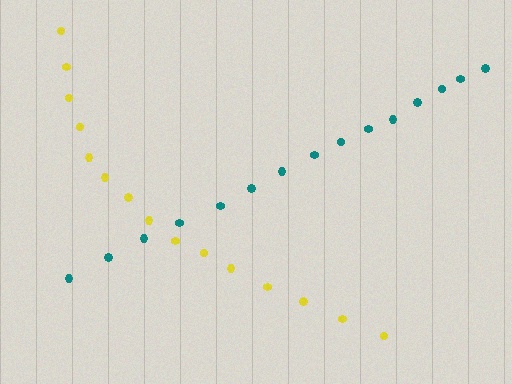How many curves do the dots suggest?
There are 2 distinct paths.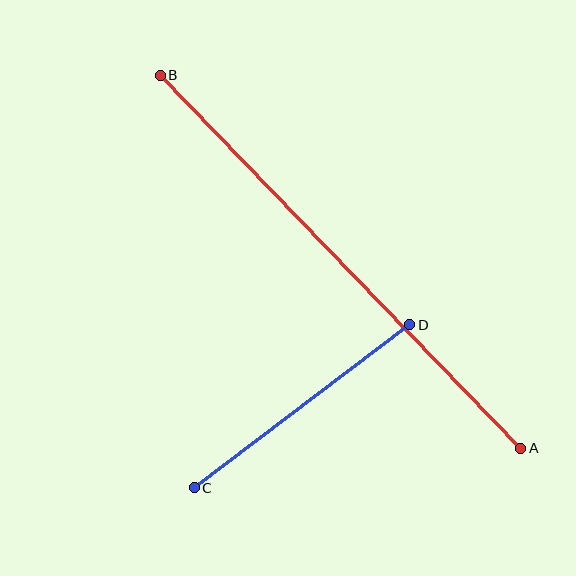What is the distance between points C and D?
The distance is approximately 271 pixels.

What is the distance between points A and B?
The distance is approximately 519 pixels.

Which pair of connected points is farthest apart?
Points A and B are farthest apart.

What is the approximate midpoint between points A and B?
The midpoint is at approximately (341, 262) pixels.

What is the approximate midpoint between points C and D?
The midpoint is at approximately (302, 406) pixels.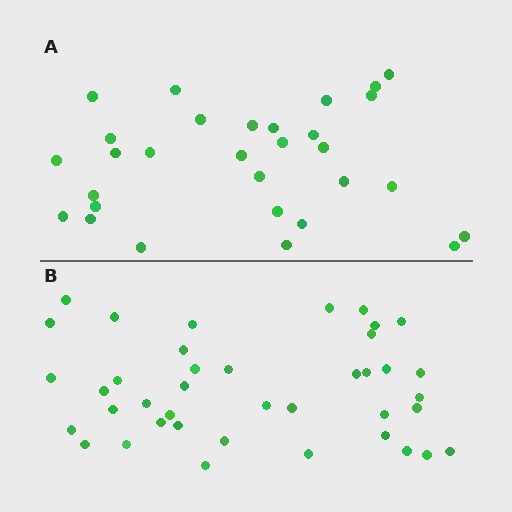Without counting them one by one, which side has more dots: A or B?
Region B (the bottom region) has more dots.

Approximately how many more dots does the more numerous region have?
Region B has roughly 10 or so more dots than region A.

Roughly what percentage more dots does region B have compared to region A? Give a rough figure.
About 35% more.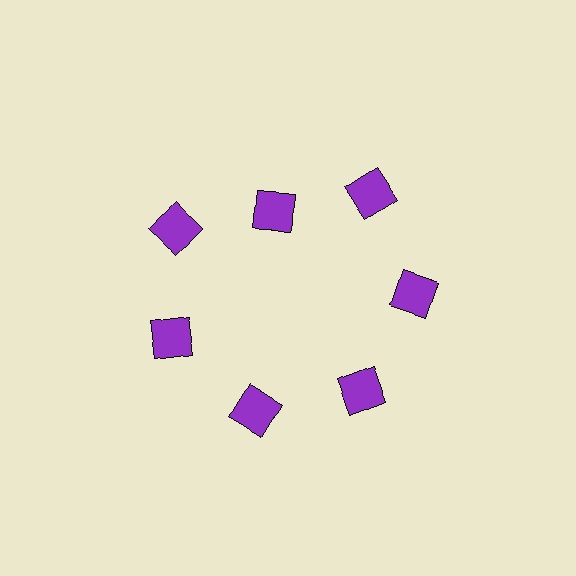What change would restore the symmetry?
The symmetry would be restored by moving it outward, back onto the ring so that all 7 squares sit at equal angles and equal distance from the center.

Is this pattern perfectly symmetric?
No. The 7 purple squares are arranged in a ring, but one element near the 12 o'clock position is pulled inward toward the center, breaking the 7-fold rotational symmetry.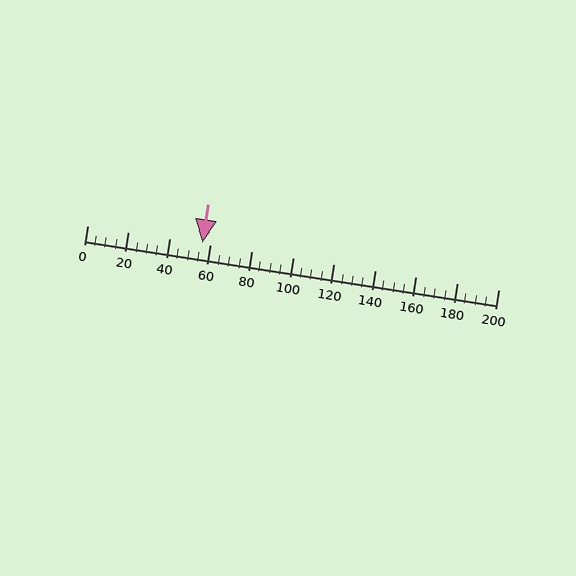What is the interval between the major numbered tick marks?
The major tick marks are spaced 20 units apart.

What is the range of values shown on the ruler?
The ruler shows values from 0 to 200.